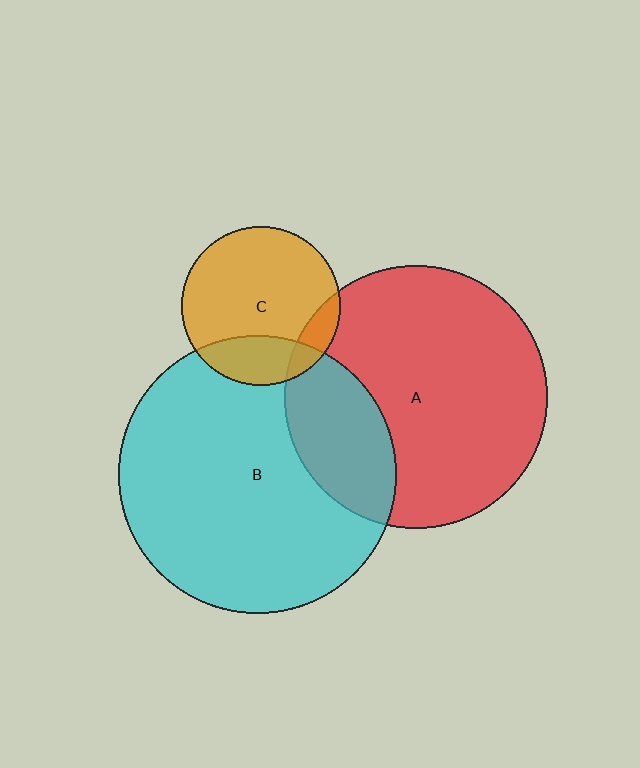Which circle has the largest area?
Circle B (cyan).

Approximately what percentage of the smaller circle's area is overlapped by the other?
Approximately 25%.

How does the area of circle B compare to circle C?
Approximately 3.1 times.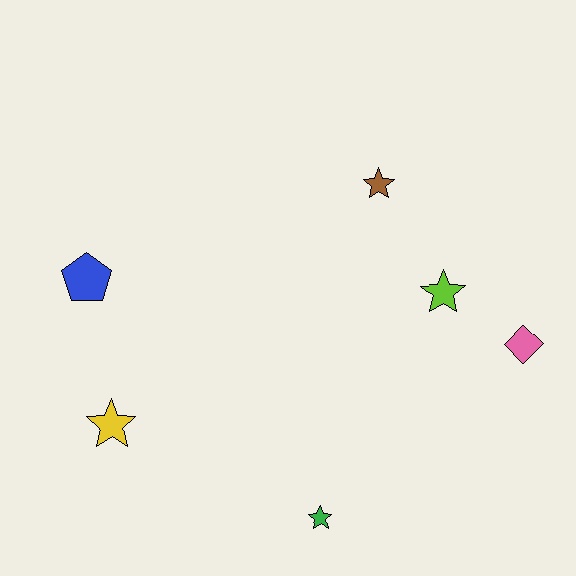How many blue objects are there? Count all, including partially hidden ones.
There is 1 blue object.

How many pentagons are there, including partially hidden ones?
There is 1 pentagon.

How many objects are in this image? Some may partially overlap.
There are 6 objects.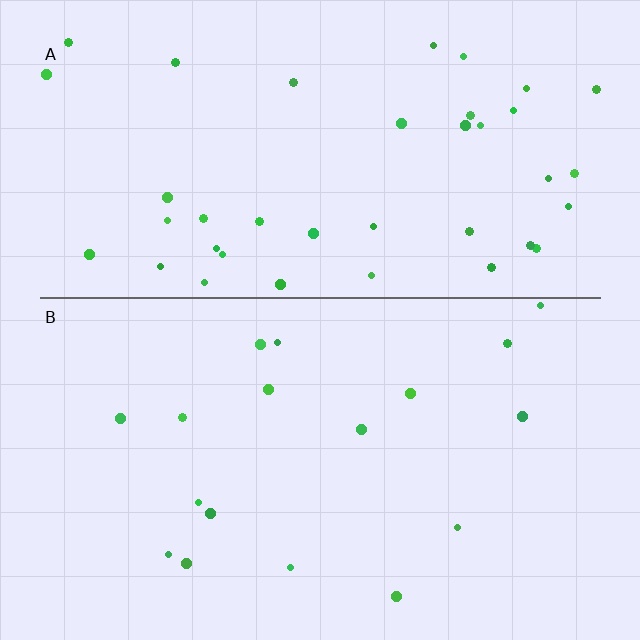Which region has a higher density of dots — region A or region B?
A (the top).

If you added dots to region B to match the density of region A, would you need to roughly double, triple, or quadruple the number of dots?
Approximately double.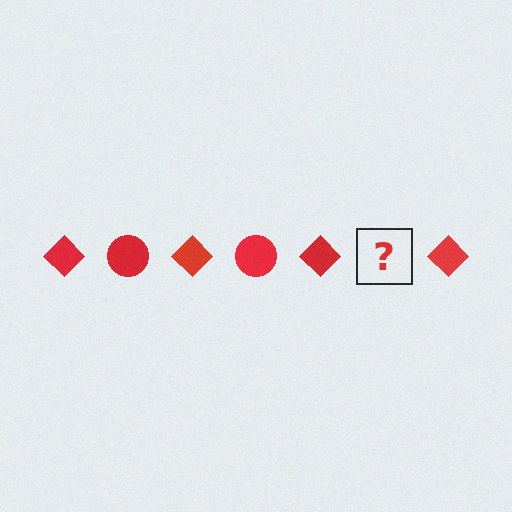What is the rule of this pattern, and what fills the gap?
The rule is that the pattern cycles through diamond, circle shapes in red. The gap should be filled with a red circle.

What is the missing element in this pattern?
The missing element is a red circle.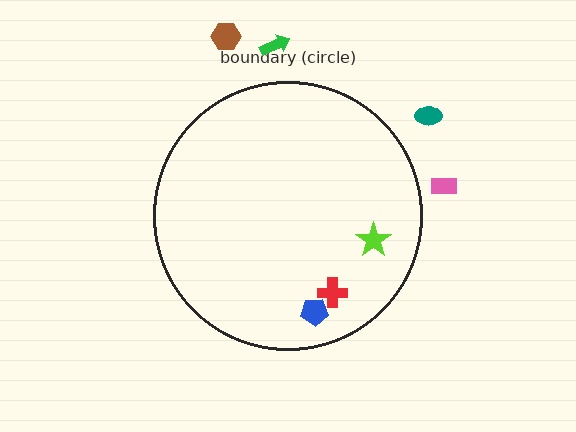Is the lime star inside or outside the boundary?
Inside.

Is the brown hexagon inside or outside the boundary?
Outside.